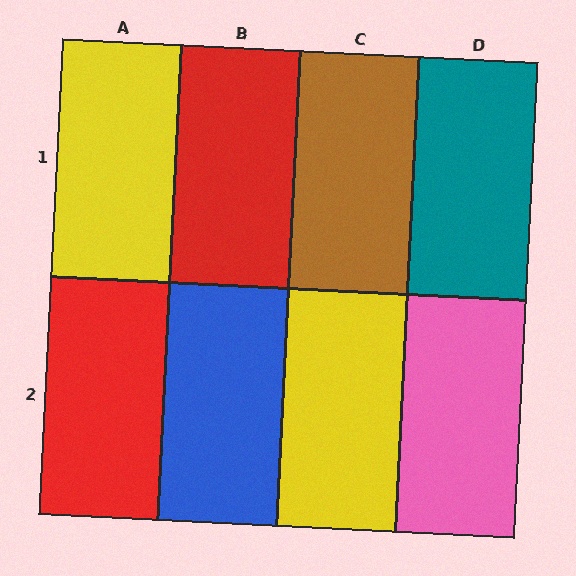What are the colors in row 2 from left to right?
Red, blue, yellow, pink.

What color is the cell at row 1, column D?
Teal.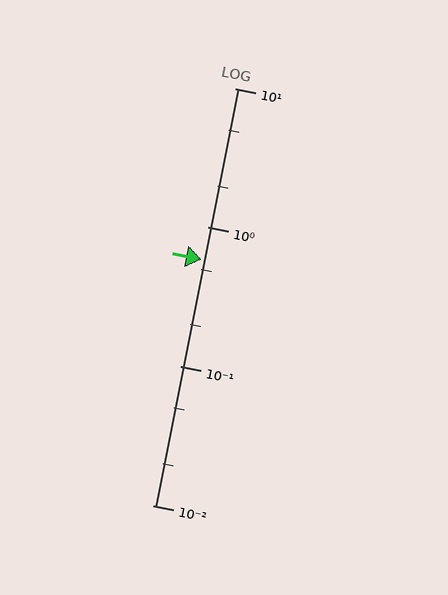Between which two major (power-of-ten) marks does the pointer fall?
The pointer is between 0.1 and 1.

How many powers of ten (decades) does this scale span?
The scale spans 3 decades, from 0.01 to 10.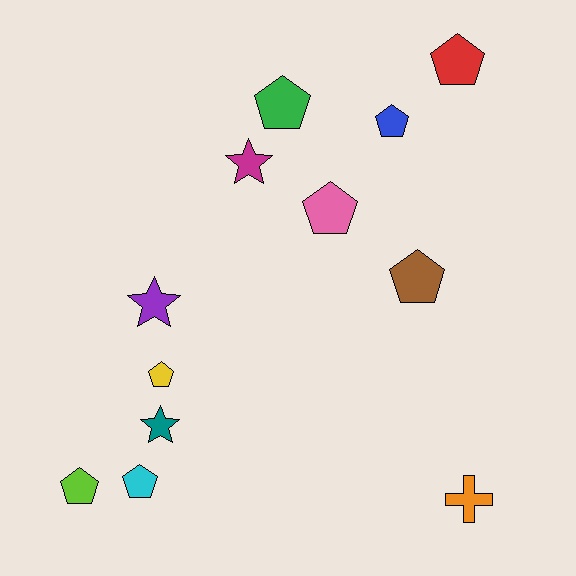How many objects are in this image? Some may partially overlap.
There are 12 objects.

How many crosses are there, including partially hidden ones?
There is 1 cross.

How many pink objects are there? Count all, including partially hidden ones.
There is 1 pink object.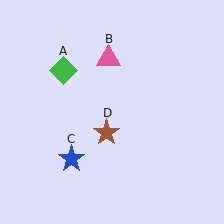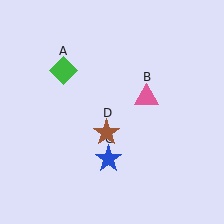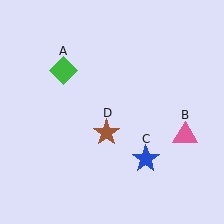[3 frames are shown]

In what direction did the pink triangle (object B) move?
The pink triangle (object B) moved down and to the right.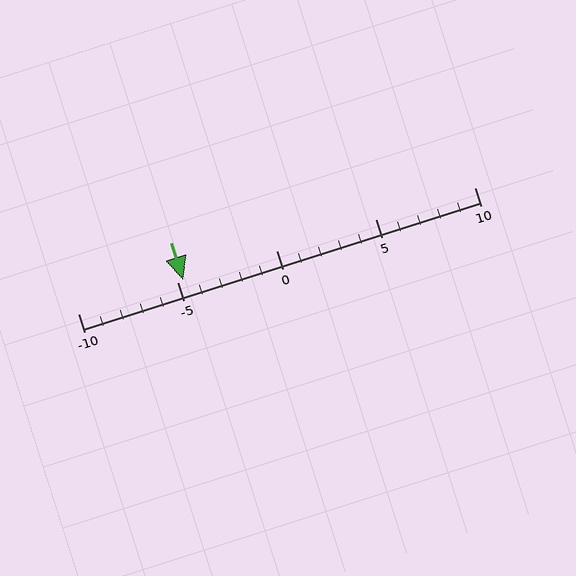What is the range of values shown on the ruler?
The ruler shows values from -10 to 10.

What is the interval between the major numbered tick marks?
The major tick marks are spaced 5 units apart.